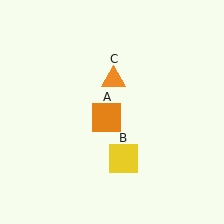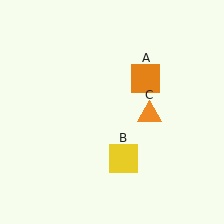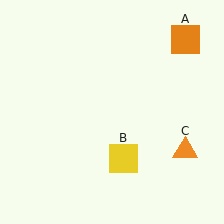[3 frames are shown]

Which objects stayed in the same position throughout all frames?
Yellow square (object B) remained stationary.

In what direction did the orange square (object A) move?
The orange square (object A) moved up and to the right.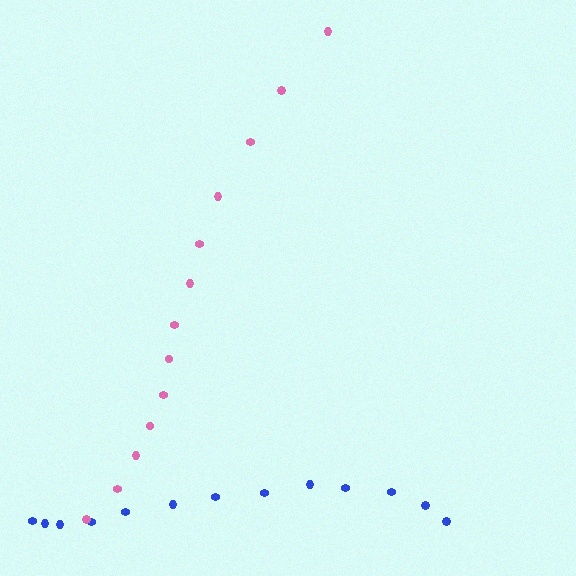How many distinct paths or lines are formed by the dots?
There are 2 distinct paths.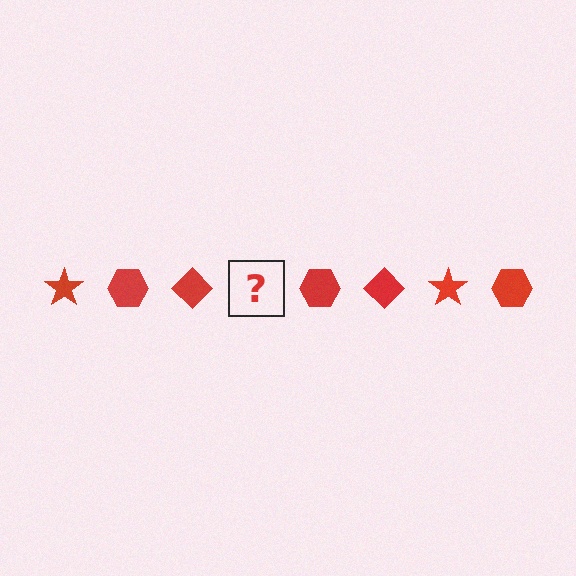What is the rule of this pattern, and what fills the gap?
The rule is that the pattern cycles through star, hexagon, diamond shapes in red. The gap should be filled with a red star.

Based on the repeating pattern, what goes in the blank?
The blank should be a red star.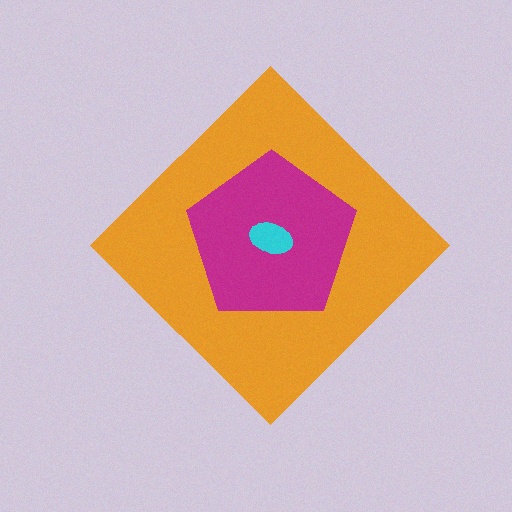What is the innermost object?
The cyan ellipse.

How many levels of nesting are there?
3.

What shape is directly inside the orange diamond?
The magenta pentagon.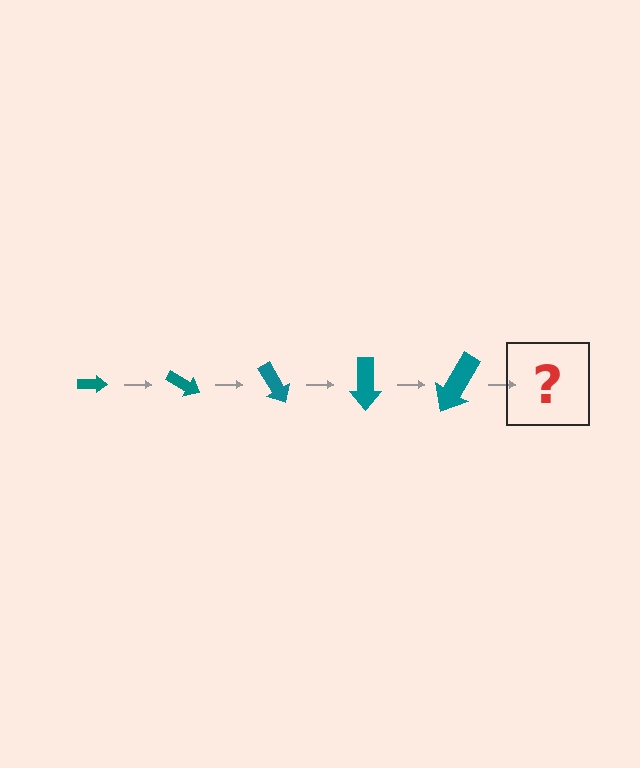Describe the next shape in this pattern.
It should be an arrow, larger than the previous one and rotated 150 degrees from the start.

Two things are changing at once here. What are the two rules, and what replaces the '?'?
The two rules are that the arrow grows larger each step and it rotates 30 degrees each step. The '?' should be an arrow, larger than the previous one and rotated 150 degrees from the start.